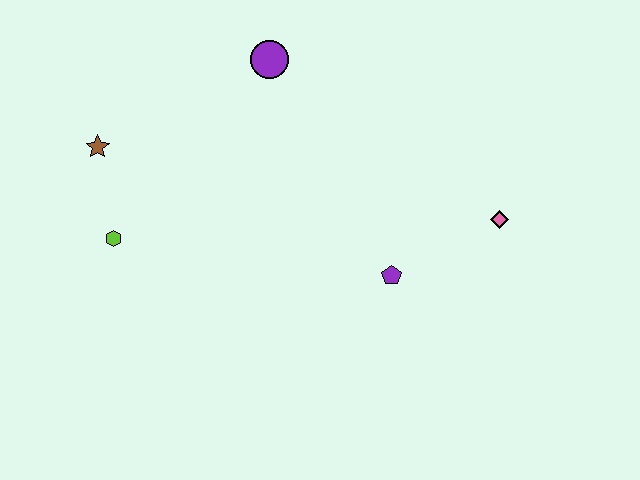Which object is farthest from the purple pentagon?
The brown star is farthest from the purple pentagon.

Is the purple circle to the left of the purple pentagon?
Yes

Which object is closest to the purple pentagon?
The pink diamond is closest to the purple pentagon.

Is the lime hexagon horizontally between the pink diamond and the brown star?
Yes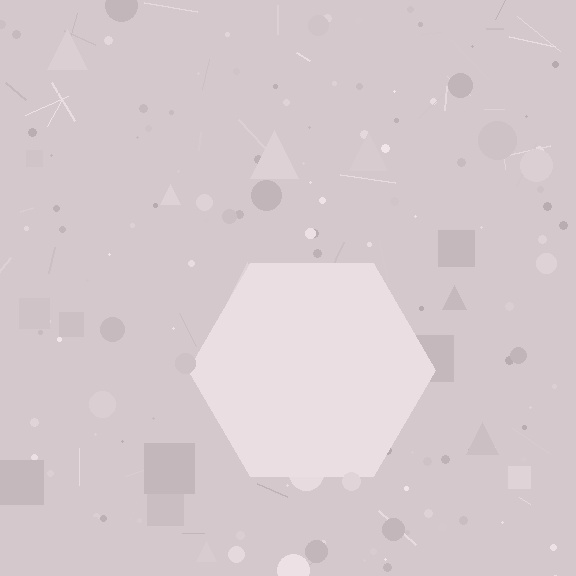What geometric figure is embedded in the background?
A hexagon is embedded in the background.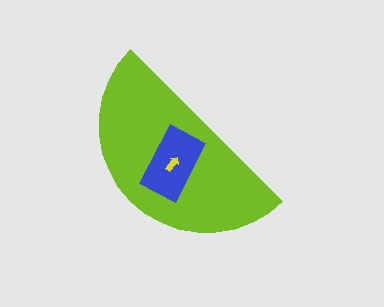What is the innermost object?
The yellow arrow.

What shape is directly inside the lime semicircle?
The blue rectangle.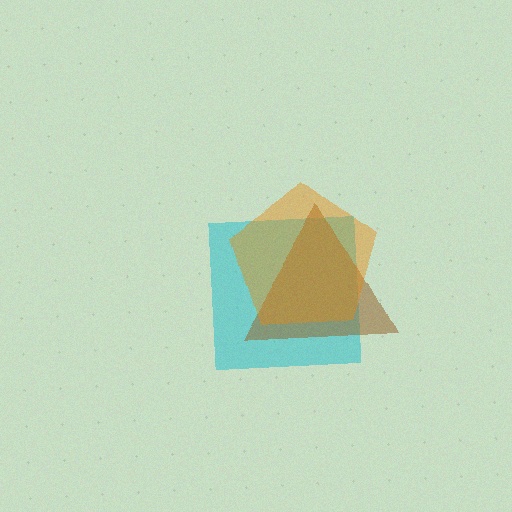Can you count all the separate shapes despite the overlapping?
Yes, there are 3 separate shapes.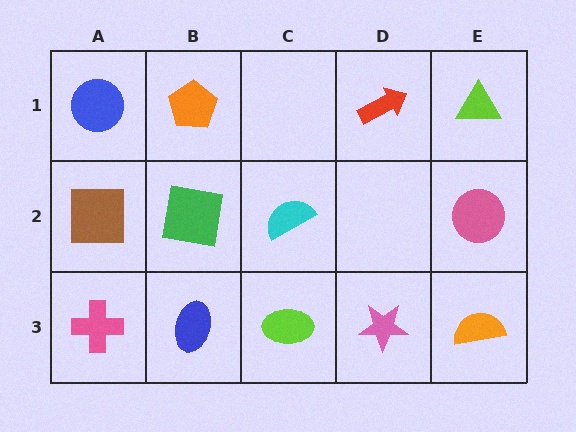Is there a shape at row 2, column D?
No, that cell is empty.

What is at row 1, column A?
A blue circle.